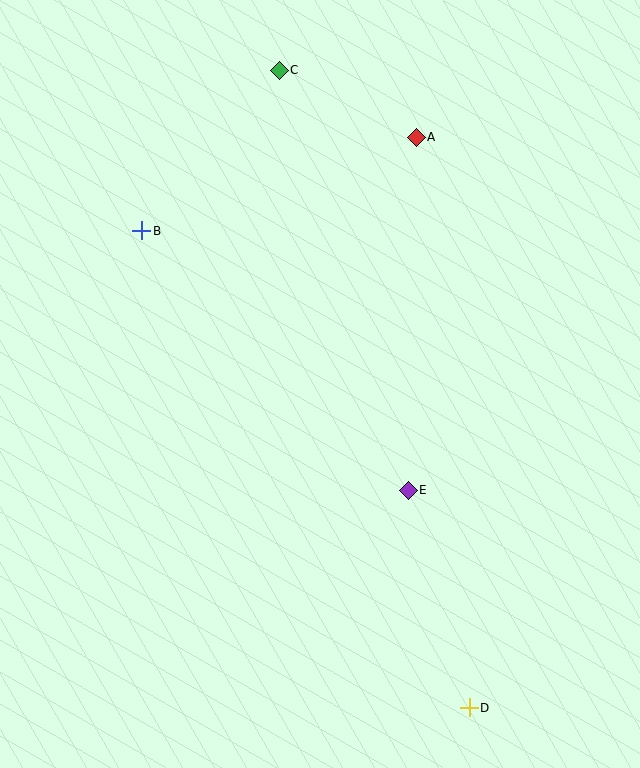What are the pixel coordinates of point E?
Point E is at (408, 490).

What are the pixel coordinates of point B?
Point B is at (142, 231).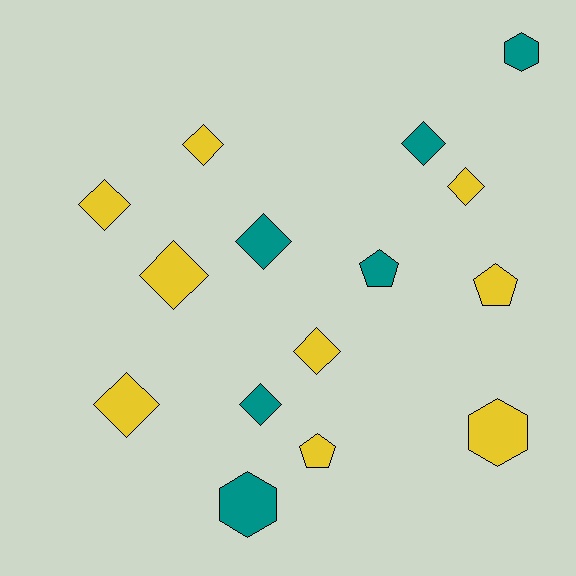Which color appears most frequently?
Yellow, with 9 objects.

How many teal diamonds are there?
There are 3 teal diamonds.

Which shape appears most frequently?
Diamond, with 9 objects.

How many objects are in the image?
There are 15 objects.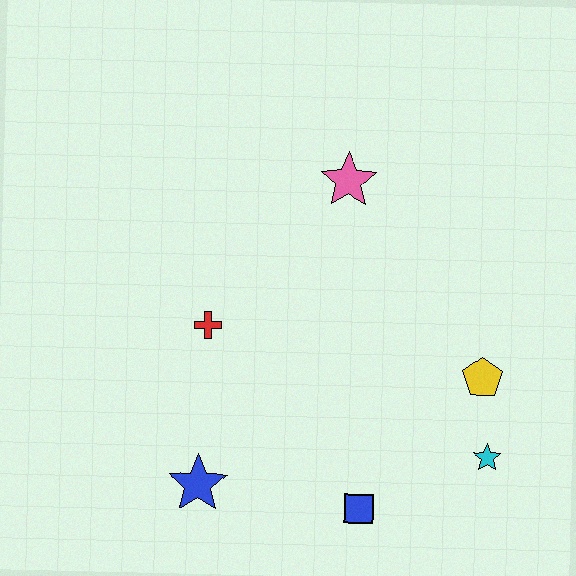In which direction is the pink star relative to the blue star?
The pink star is above the blue star.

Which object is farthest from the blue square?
The pink star is farthest from the blue square.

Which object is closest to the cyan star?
The yellow pentagon is closest to the cyan star.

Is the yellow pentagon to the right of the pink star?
Yes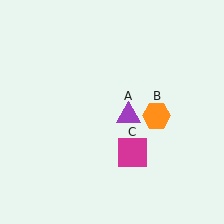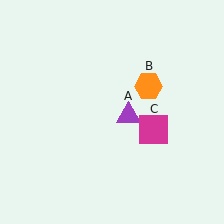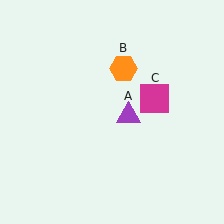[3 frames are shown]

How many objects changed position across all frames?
2 objects changed position: orange hexagon (object B), magenta square (object C).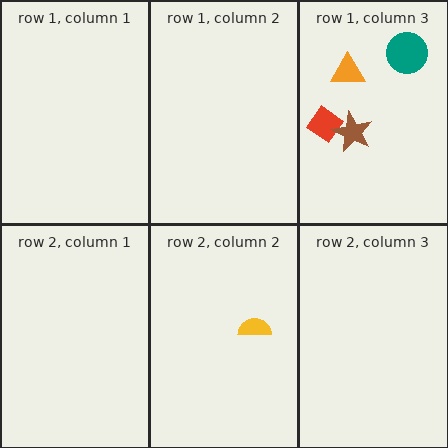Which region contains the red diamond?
The row 1, column 3 region.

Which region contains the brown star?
The row 1, column 3 region.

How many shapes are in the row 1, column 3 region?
4.